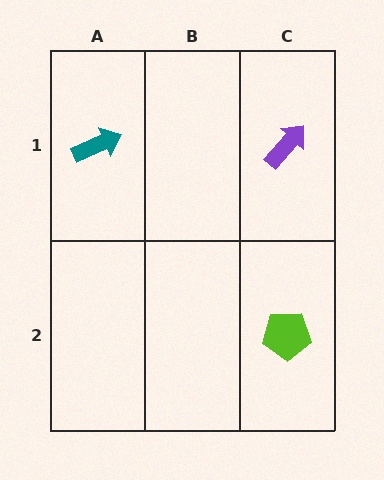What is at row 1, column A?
A teal arrow.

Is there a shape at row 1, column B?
No, that cell is empty.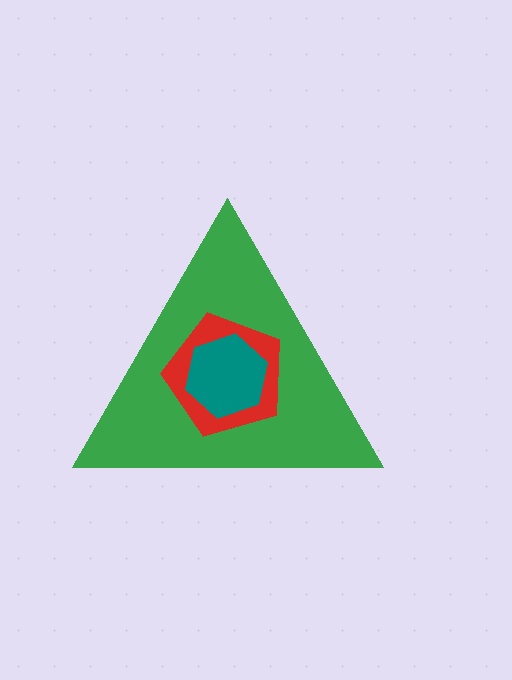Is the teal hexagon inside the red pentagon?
Yes.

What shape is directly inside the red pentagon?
The teal hexagon.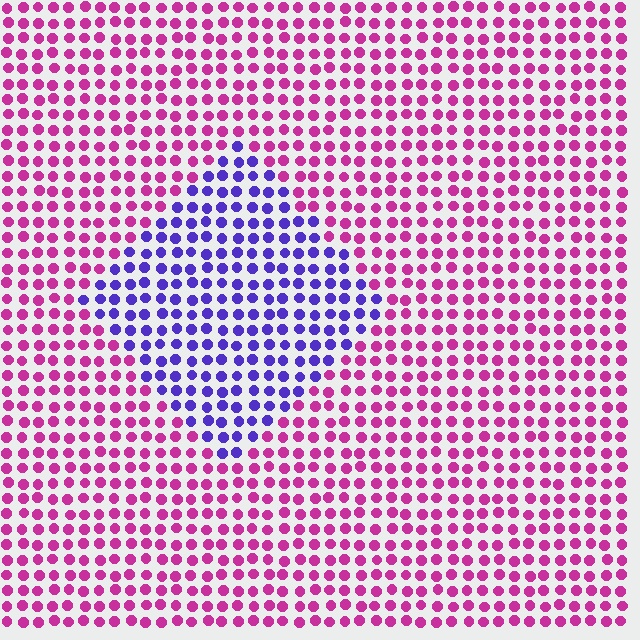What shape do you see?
I see a diamond.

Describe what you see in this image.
The image is filled with small magenta elements in a uniform arrangement. A diamond-shaped region is visible where the elements are tinted to a slightly different hue, forming a subtle color boundary.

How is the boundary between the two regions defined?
The boundary is defined purely by a slight shift in hue (about 64 degrees). Spacing, size, and orientation are identical on both sides.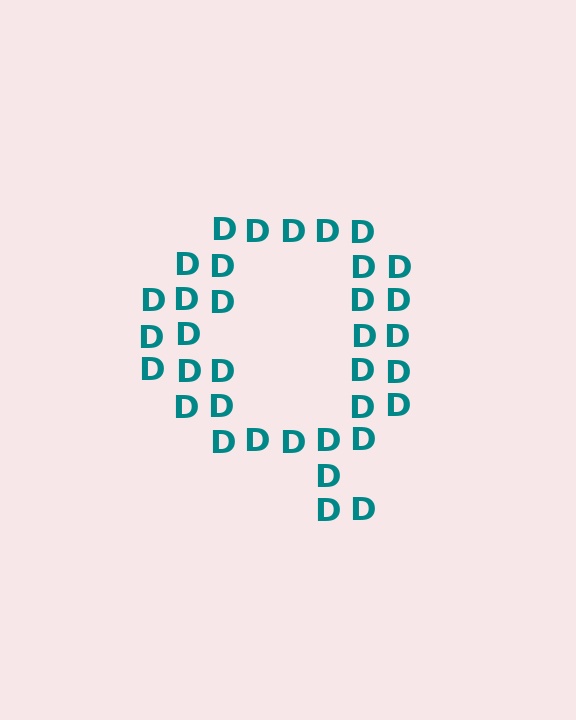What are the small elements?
The small elements are letter D's.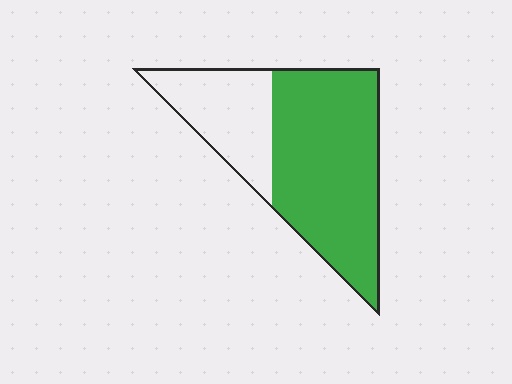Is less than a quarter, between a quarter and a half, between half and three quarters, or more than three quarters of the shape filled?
Between half and three quarters.